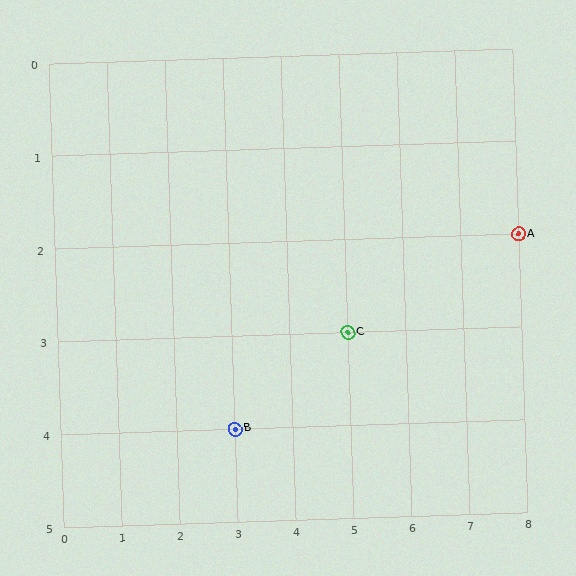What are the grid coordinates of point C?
Point C is at grid coordinates (5, 3).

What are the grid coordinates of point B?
Point B is at grid coordinates (3, 4).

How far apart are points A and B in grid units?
Points A and B are 5 columns and 2 rows apart (about 5.4 grid units diagonally).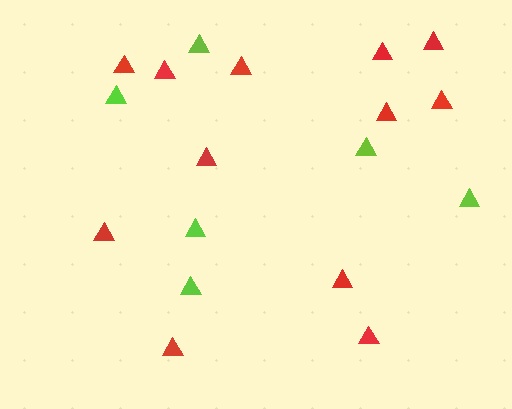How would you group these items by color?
There are 2 groups: one group of red triangles (12) and one group of lime triangles (6).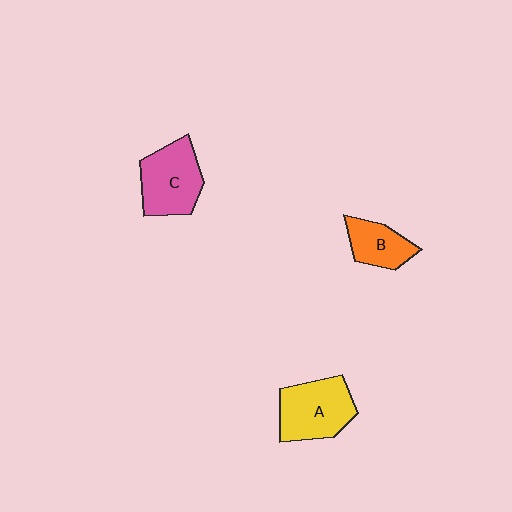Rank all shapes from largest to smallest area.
From largest to smallest: A (yellow), C (pink), B (orange).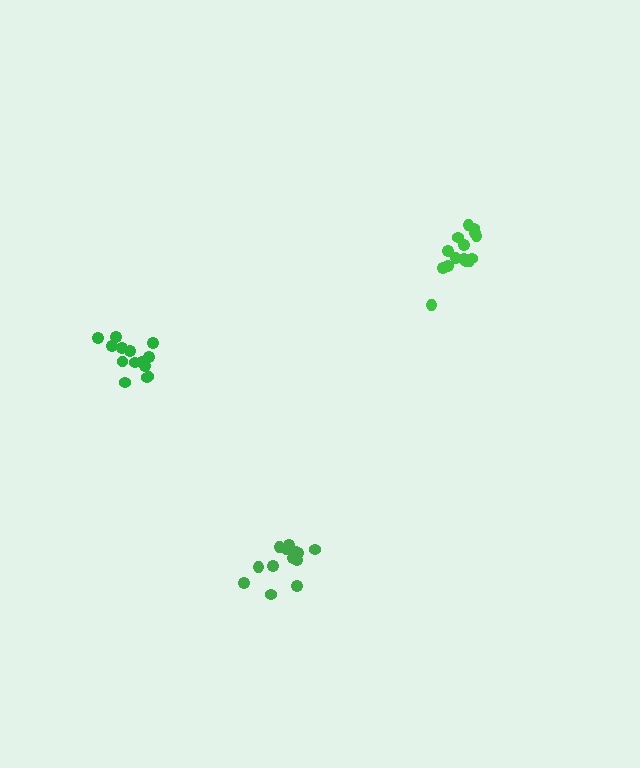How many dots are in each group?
Group 1: 15 dots, Group 2: 14 dots, Group 3: 13 dots (42 total).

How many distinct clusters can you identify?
There are 3 distinct clusters.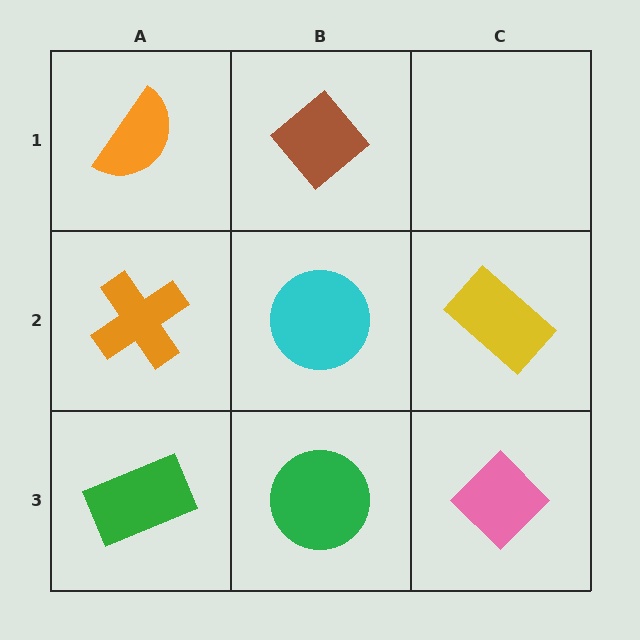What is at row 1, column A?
An orange semicircle.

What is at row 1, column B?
A brown diamond.